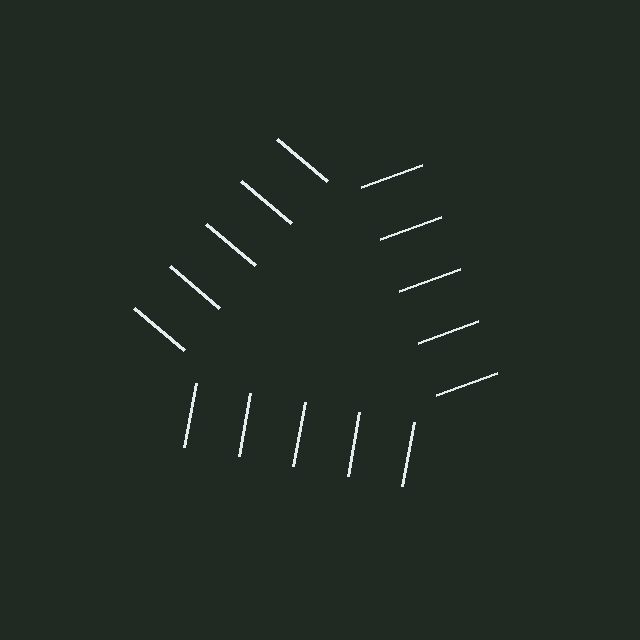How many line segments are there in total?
15 — 5 along each of the 3 edges.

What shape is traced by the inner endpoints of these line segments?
An illusory triangle — the line segments terminate on its edges but no continuous stroke is drawn.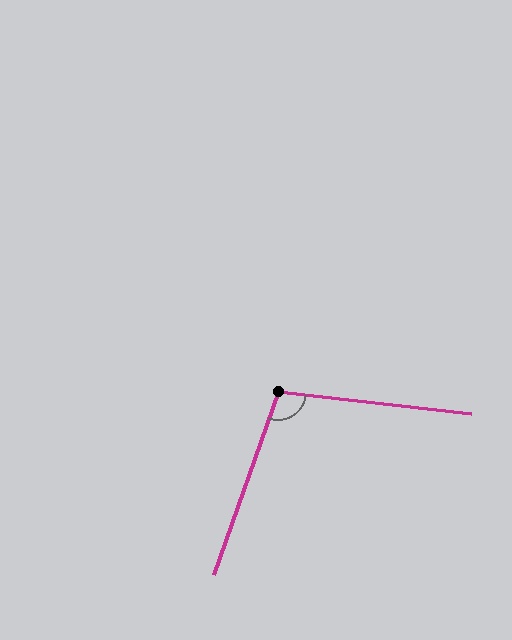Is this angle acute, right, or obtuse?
It is obtuse.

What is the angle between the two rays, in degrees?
Approximately 103 degrees.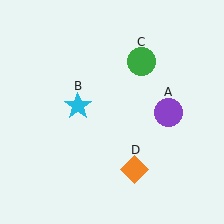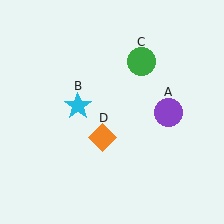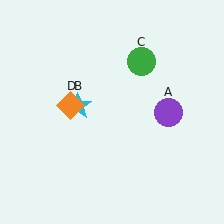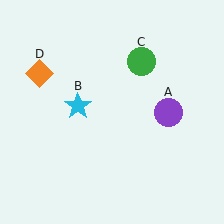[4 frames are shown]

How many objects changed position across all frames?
1 object changed position: orange diamond (object D).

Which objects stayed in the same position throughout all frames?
Purple circle (object A) and cyan star (object B) and green circle (object C) remained stationary.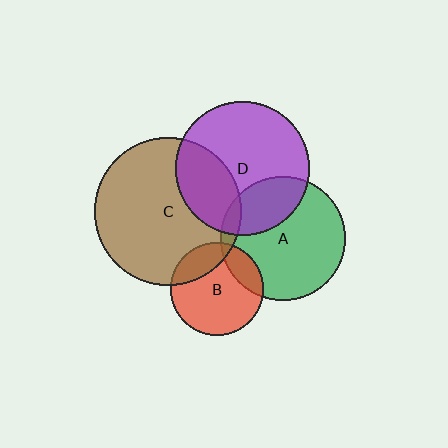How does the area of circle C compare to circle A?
Approximately 1.4 times.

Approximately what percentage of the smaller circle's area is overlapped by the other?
Approximately 30%.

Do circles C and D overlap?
Yes.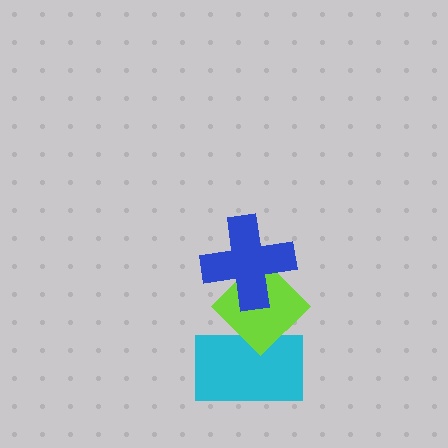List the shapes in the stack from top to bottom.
From top to bottom: the blue cross, the lime diamond, the cyan rectangle.